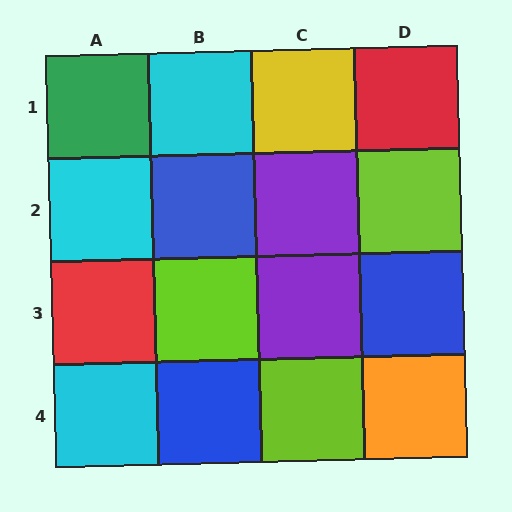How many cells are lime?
3 cells are lime.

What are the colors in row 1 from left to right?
Green, cyan, yellow, red.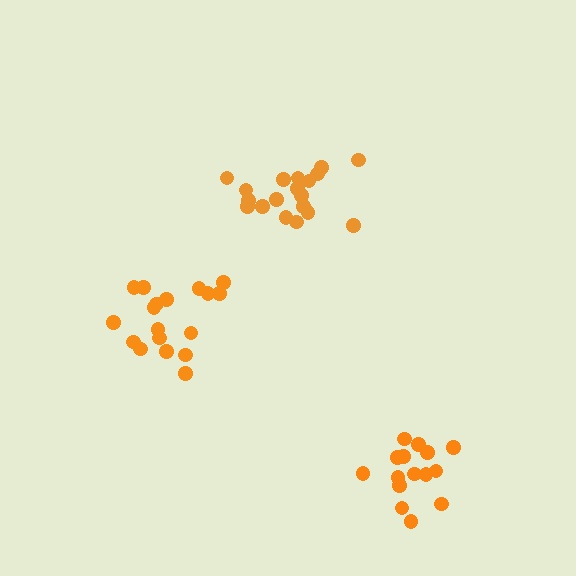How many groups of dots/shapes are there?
There are 3 groups.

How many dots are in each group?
Group 1: 18 dots, Group 2: 15 dots, Group 3: 19 dots (52 total).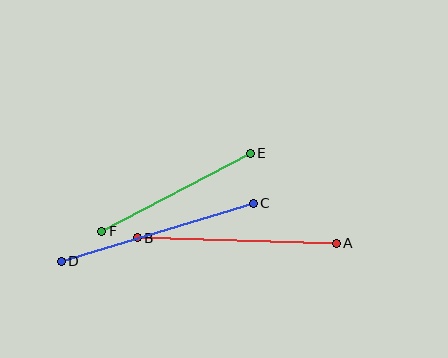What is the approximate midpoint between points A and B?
The midpoint is at approximately (237, 240) pixels.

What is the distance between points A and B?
The distance is approximately 199 pixels.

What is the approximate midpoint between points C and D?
The midpoint is at approximately (157, 232) pixels.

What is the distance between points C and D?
The distance is approximately 200 pixels.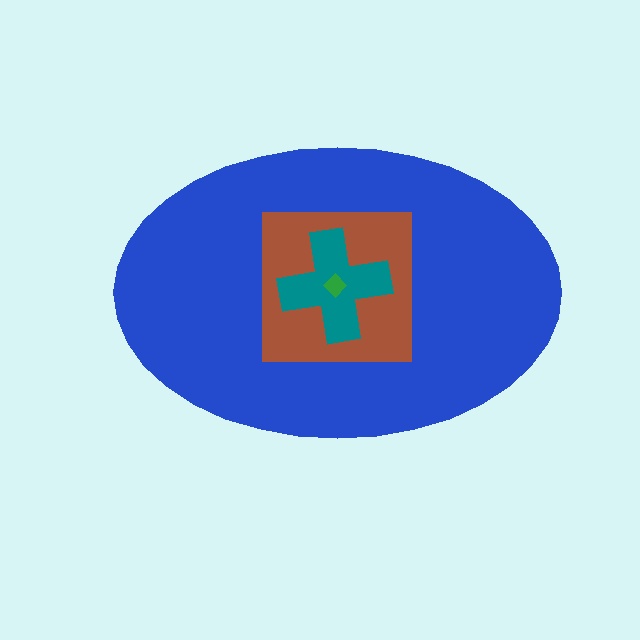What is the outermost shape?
The blue ellipse.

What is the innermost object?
The green diamond.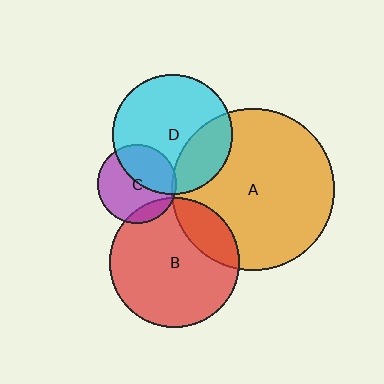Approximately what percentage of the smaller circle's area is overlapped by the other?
Approximately 20%.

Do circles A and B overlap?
Yes.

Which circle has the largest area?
Circle A (orange).